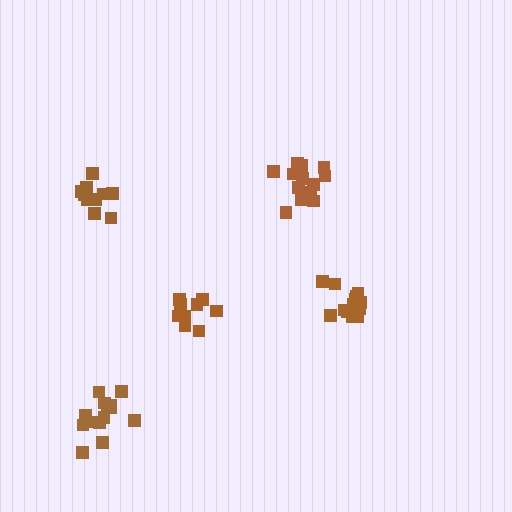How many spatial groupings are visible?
There are 5 spatial groupings.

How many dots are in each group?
Group 1: 14 dots, Group 2: 10 dots, Group 3: 10 dots, Group 4: 14 dots, Group 5: 14 dots (62 total).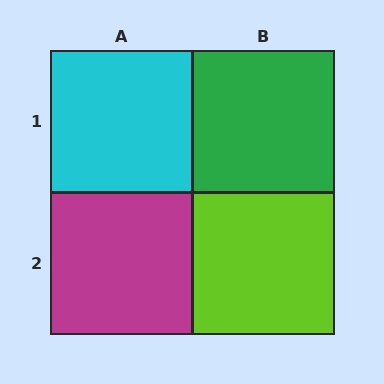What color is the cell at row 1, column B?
Green.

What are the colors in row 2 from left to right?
Magenta, lime.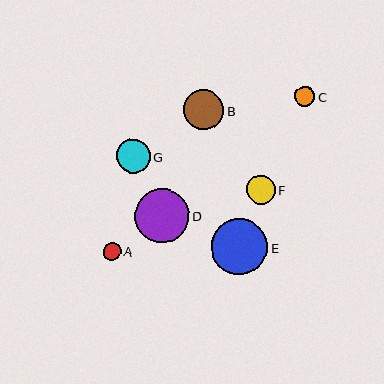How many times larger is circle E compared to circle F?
Circle E is approximately 1.9 times the size of circle F.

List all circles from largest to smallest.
From largest to smallest: E, D, B, G, F, C, A.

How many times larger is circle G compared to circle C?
Circle G is approximately 1.7 times the size of circle C.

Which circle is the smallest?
Circle A is the smallest with a size of approximately 18 pixels.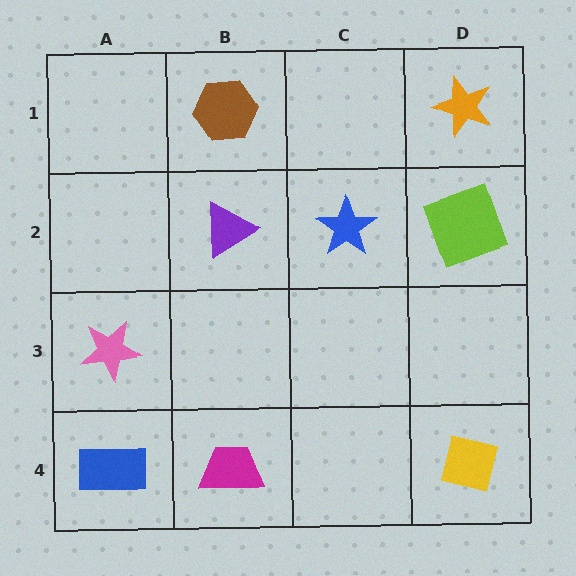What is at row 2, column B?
A purple triangle.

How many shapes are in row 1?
2 shapes.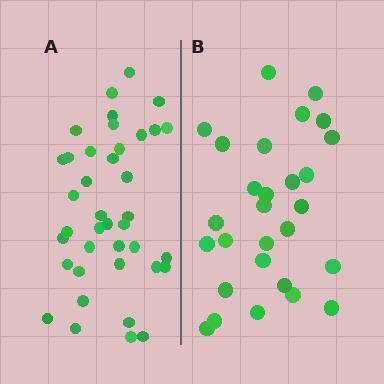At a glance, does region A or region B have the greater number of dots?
Region A (the left region) has more dots.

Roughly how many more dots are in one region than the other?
Region A has roughly 12 or so more dots than region B.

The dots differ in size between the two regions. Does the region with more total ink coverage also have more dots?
No. Region B has more total ink coverage because its dots are larger, but region A actually contains more individual dots. Total area can be misleading — the number of items is what matters here.